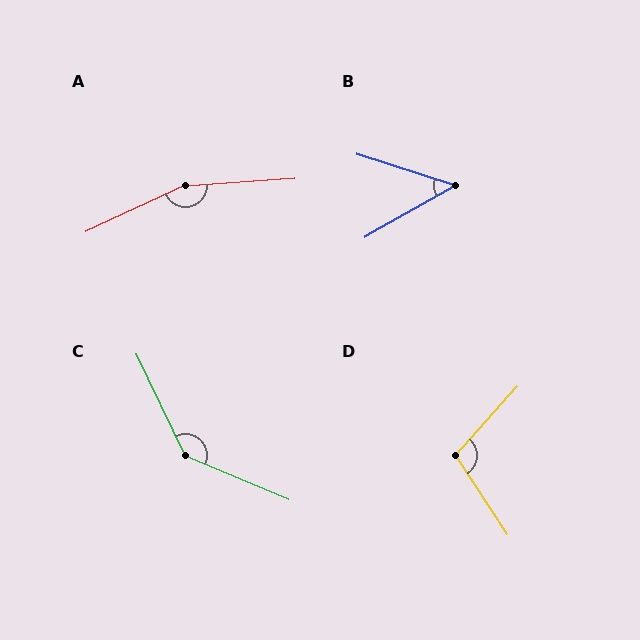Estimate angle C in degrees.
Approximately 139 degrees.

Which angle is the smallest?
B, at approximately 48 degrees.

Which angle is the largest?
A, at approximately 159 degrees.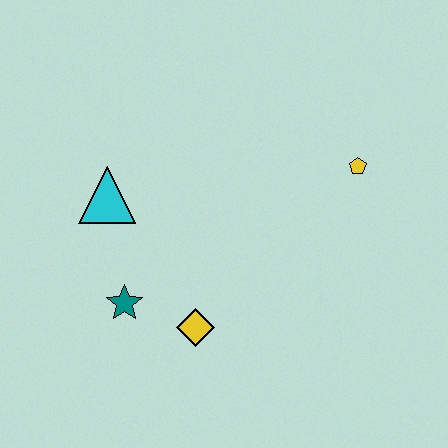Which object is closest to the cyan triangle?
The teal star is closest to the cyan triangle.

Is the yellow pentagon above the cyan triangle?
Yes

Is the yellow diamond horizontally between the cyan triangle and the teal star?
No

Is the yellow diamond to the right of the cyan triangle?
Yes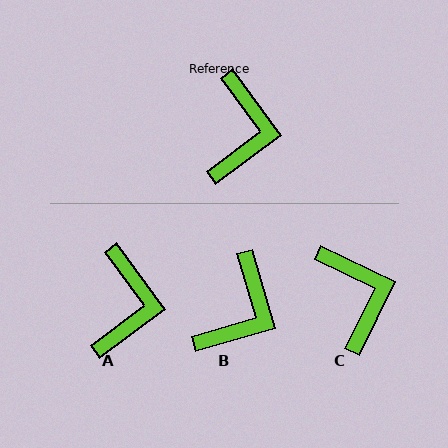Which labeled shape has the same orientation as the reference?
A.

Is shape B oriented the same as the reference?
No, it is off by about 20 degrees.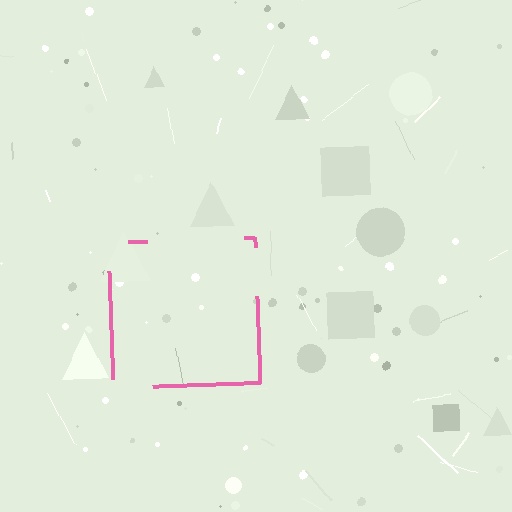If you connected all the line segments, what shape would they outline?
They would outline a square.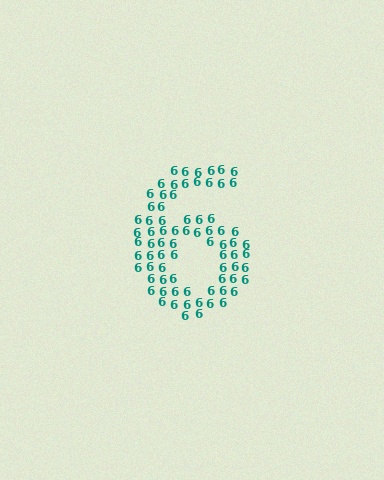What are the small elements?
The small elements are digit 6's.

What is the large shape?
The large shape is the digit 6.